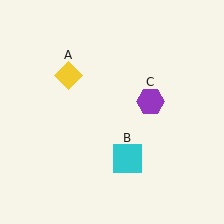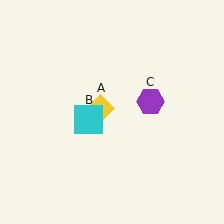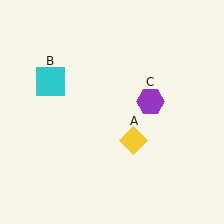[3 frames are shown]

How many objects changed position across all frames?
2 objects changed position: yellow diamond (object A), cyan square (object B).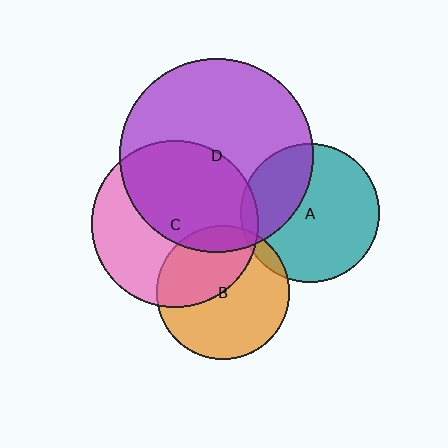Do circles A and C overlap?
Yes.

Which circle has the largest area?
Circle D (purple).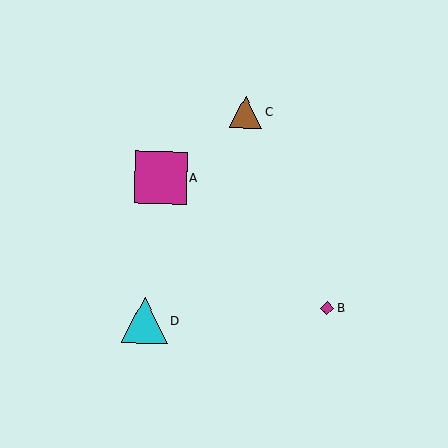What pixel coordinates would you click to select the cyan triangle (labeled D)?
Click at (144, 320) to select the cyan triangle D.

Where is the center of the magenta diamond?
The center of the magenta diamond is at (327, 308).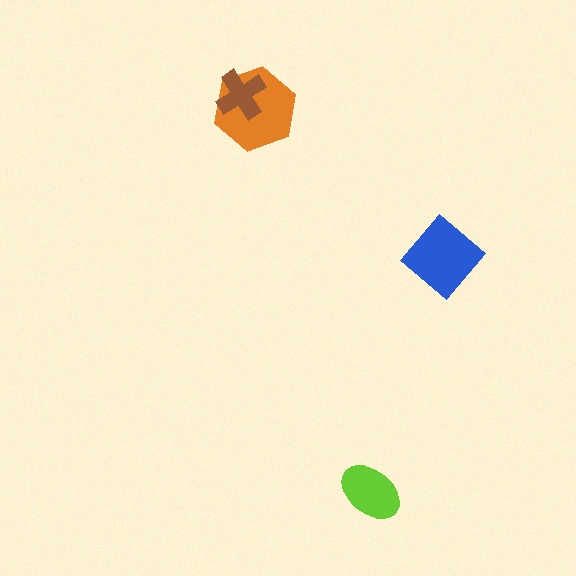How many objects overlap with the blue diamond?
0 objects overlap with the blue diamond.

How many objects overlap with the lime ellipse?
0 objects overlap with the lime ellipse.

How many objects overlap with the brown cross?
1 object overlaps with the brown cross.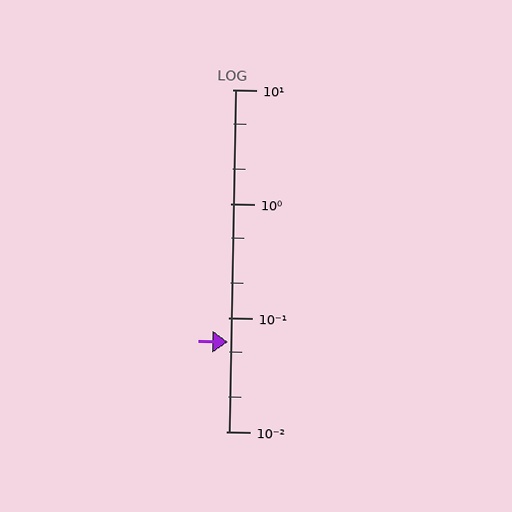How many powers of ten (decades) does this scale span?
The scale spans 3 decades, from 0.01 to 10.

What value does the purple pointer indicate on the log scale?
The pointer indicates approximately 0.061.